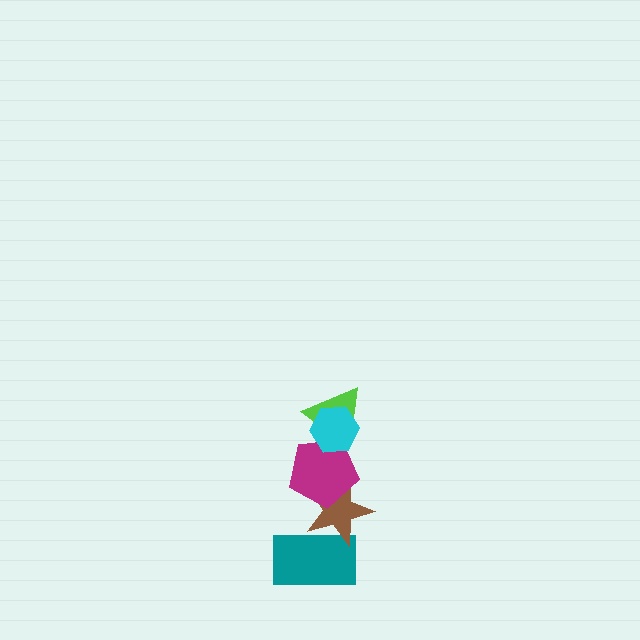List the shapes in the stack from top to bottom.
From top to bottom: the cyan hexagon, the lime triangle, the magenta pentagon, the brown star, the teal rectangle.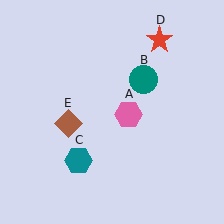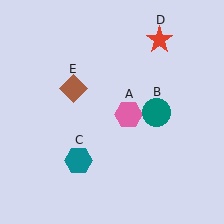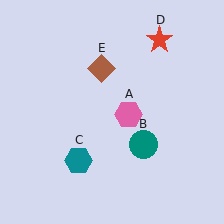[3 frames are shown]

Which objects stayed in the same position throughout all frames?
Pink hexagon (object A) and teal hexagon (object C) and red star (object D) remained stationary.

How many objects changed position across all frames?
2 objects changed position: teal circle (object B), brown diamond (object E).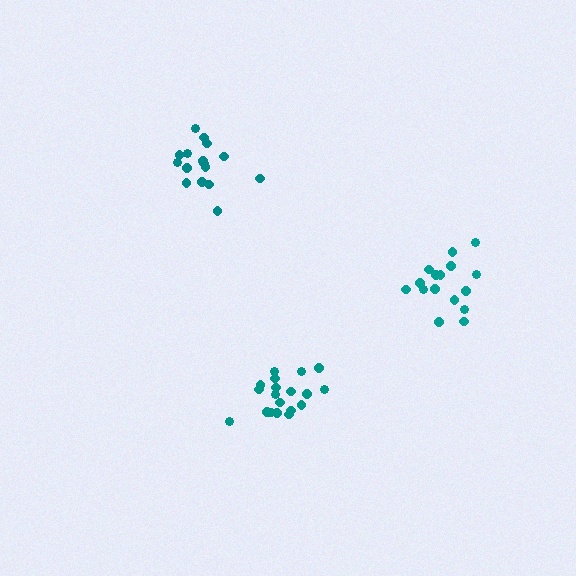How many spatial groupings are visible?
There are 3 spatial groupings.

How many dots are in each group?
Group 1: 16 dots, Group 2: 19 dots, Group 3: 16 dots (51 total).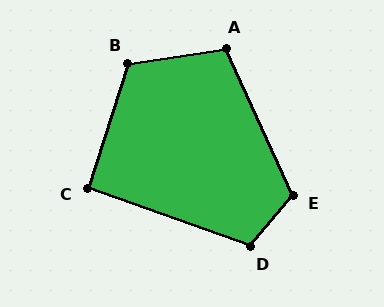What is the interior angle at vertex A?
Approximately 106 degrees (obtuse).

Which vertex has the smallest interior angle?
C, at approximately 92 degrees.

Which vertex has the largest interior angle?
B, at approximately 117 degrees.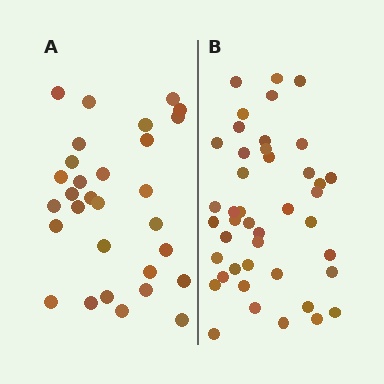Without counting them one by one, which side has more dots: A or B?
Region B (the right region) has more dots.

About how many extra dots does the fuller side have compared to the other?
Region B has approximately 15 more dots than region A.